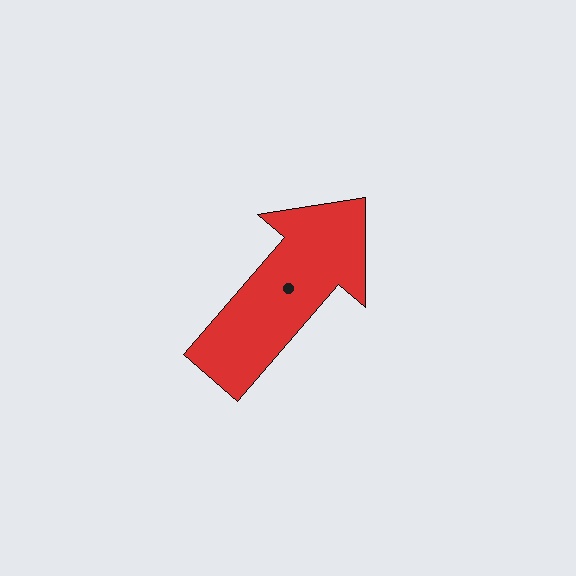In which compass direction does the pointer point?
Northeast.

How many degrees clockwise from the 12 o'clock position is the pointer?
Approximately 41 degrees.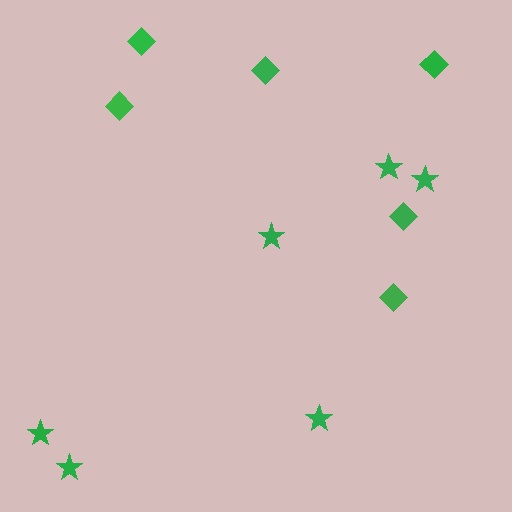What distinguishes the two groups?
There are 2 groups: one group of diamonds (6) and one group of stars (6).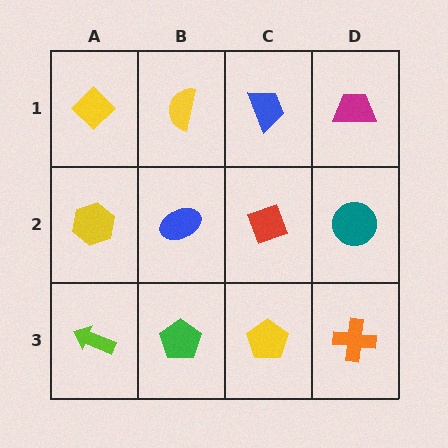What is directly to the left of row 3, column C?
A green pentagon.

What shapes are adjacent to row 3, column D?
A teal circle (row 2, column D), a yellow pentagon (row 3, column C).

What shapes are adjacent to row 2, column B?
A yellow semicircle (row 1, column B), a green pentagon (row 3, column B), a yellow hexagon (row 2, column A), a red diamond (row 2, column C).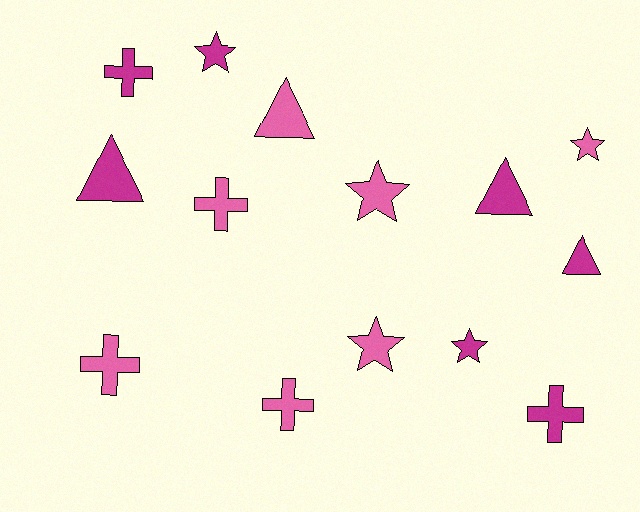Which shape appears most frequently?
Cross, with 5 objects.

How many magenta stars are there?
There are 2 magenta stars.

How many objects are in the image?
There are 14 objects.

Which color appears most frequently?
Pink, with 7 objects.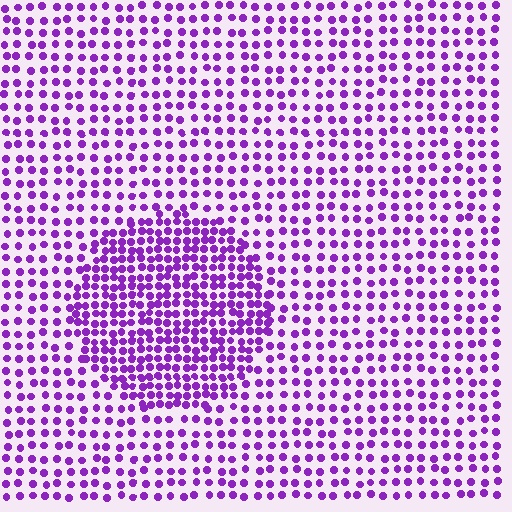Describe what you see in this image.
The image contains small purple elements arranged at two different densities. A circle-shaped region is visible where the elements are more densely packed than the surrounding area.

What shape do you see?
I see a circle.